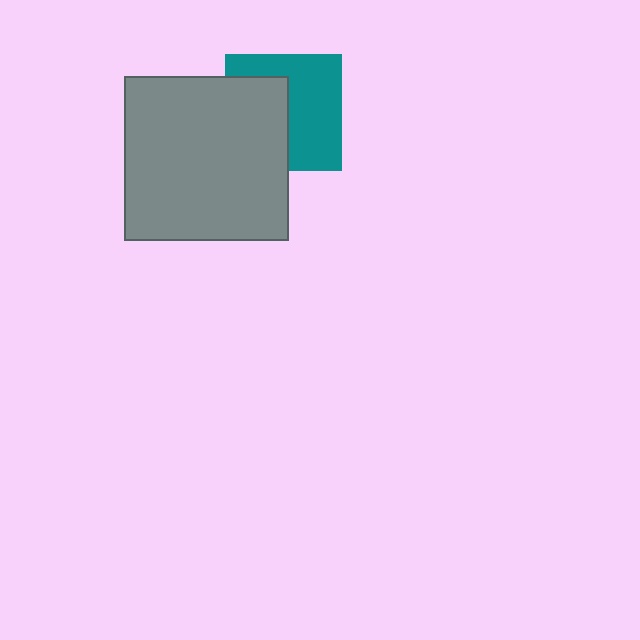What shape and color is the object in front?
The object in front is a gray square.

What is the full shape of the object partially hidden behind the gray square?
The partially hidden object is a teal square.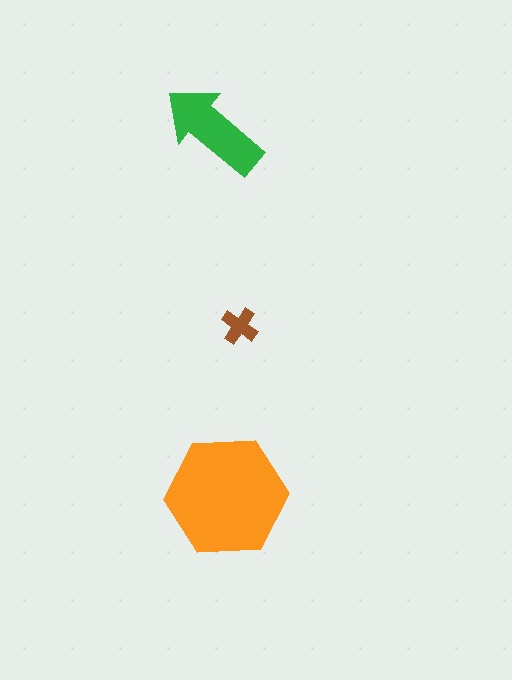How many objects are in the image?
There are 3 objects in the image.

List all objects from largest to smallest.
The orange hexagon, the green arrow, the brown cross.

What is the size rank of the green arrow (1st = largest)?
2nd.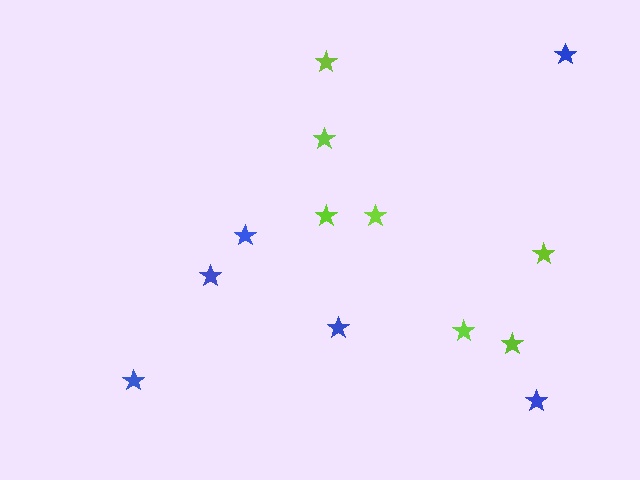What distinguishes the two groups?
There are 2 groups: one group of lime stars (7) and one group of blue stars (6).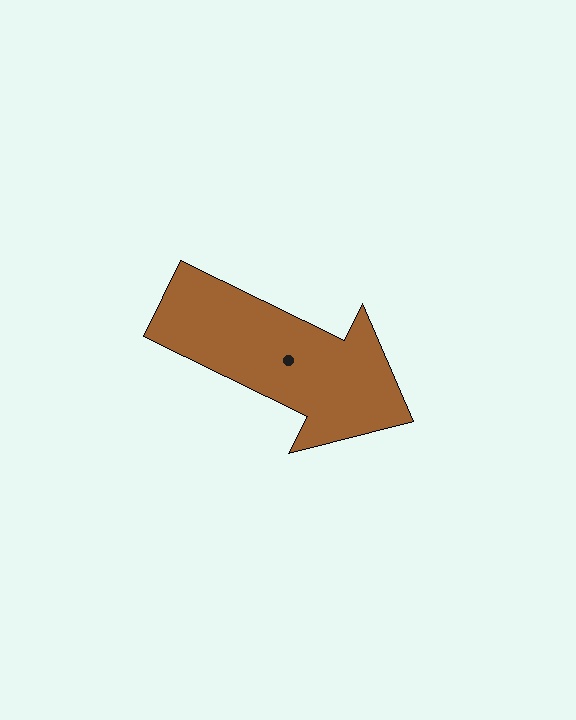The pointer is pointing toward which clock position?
Roughly 4 o'clock.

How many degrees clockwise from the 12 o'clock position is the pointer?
Approximately 116 degrees.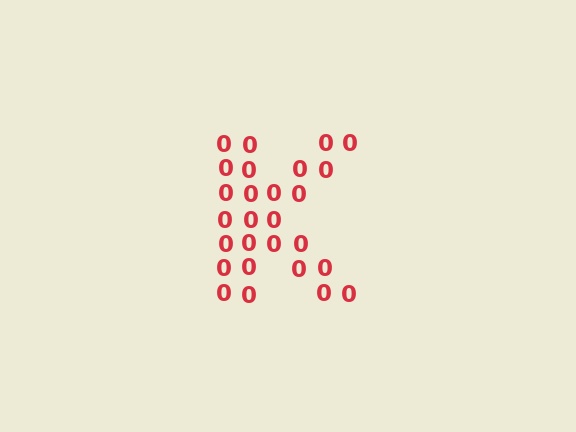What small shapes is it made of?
It is made of small digit 0's.